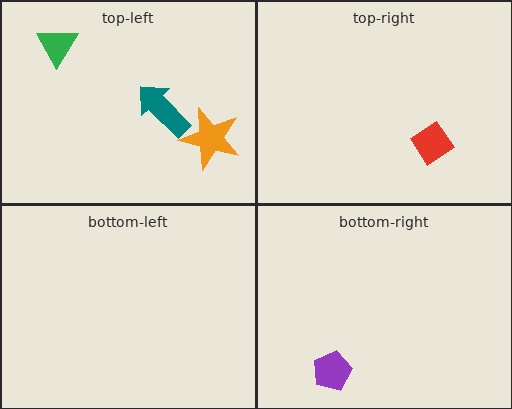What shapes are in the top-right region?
The red diamond.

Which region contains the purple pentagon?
The bottom-right region.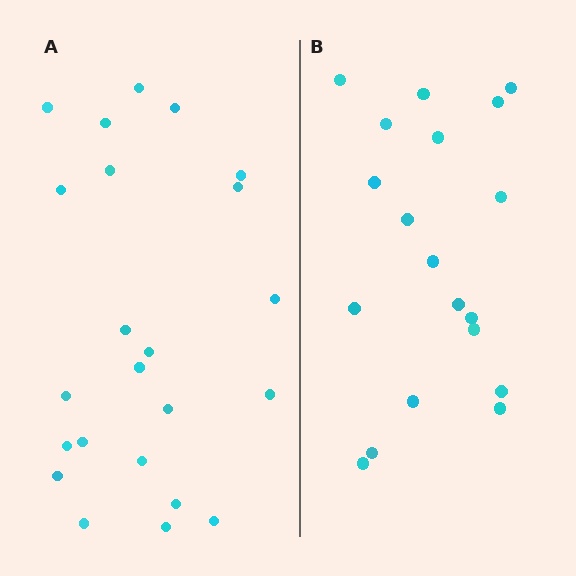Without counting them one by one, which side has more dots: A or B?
Region A (the left region) has more dots.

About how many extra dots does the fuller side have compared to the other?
Region A has about 4 more dots than region B.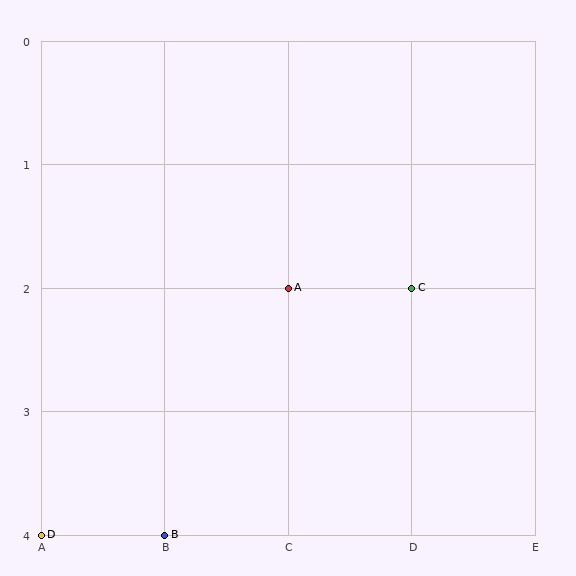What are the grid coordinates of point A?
Point A is at grid coordinates (C, 2).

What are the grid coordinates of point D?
Point D is at grid coordinates (A, 4).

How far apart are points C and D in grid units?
Points C and D are 3 columns and 2 rows apart (about 3.6 grid units diagonally).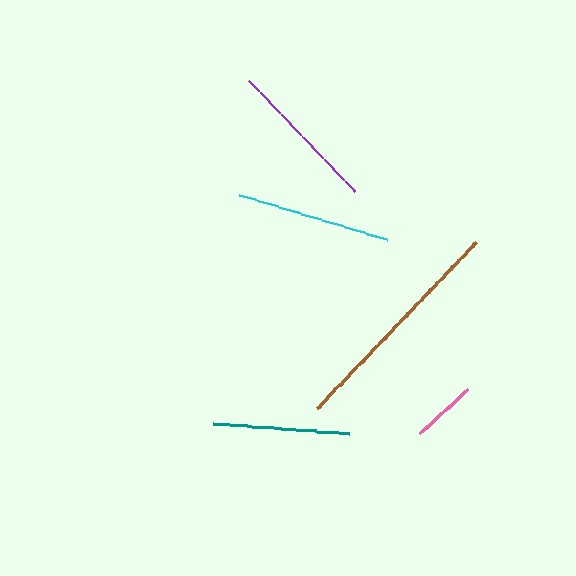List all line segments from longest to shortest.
From longest to shortest: brown, cyan, purple, teal, pink.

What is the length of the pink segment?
The pink segment is approximately 65 pixels long.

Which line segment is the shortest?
The pink line is the shortest at approximately 65 pixels.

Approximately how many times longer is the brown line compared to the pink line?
The brown line is approximately 3.6 times the length of the pink line.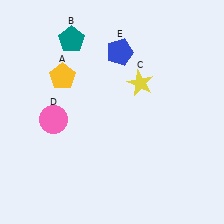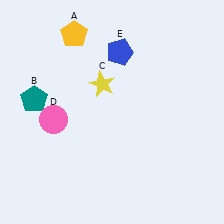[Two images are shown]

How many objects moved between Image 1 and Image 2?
3 objects moved between the two images.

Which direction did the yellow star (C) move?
The yellow star (C) moved left.